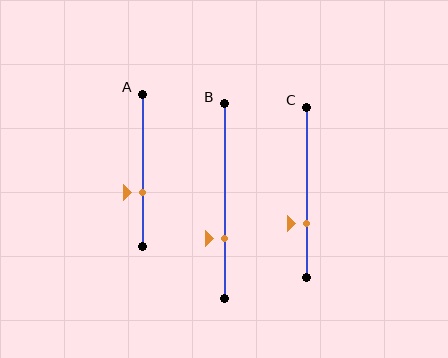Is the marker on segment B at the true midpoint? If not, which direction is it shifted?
No, the marker on segment B is shifted downward by about 19% of the segment length.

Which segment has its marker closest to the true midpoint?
Segment A has its marker closest to the true midpoint.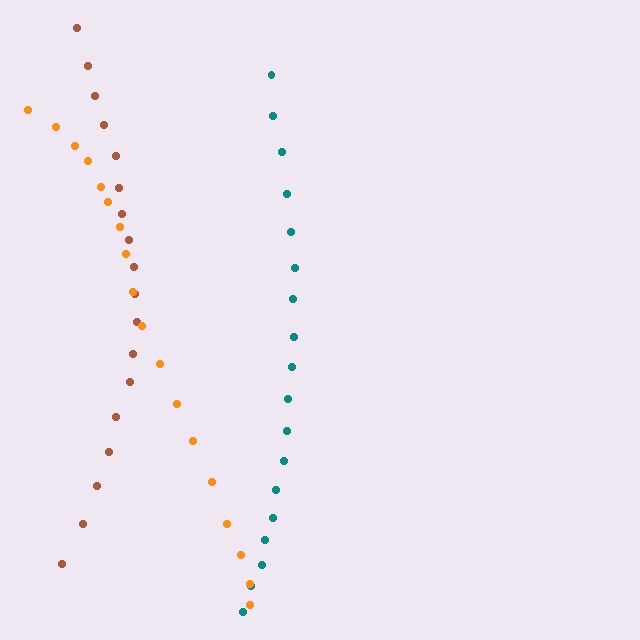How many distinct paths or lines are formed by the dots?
There are 3 distinct paths.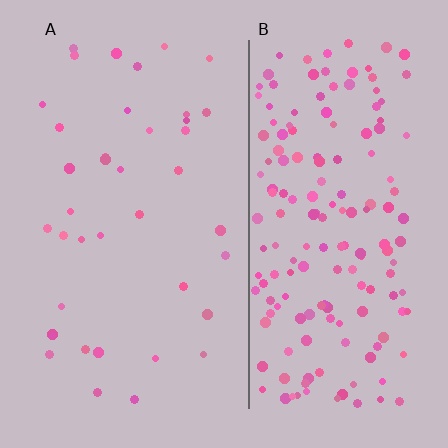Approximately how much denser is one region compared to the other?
Approximately 4.4× — region B over region A.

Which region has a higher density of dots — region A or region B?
B (the right).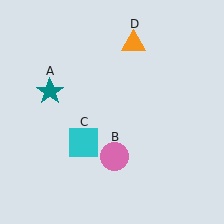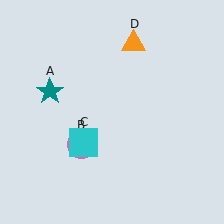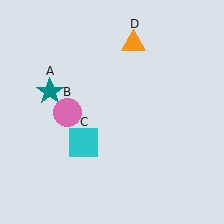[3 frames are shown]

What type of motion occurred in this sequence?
The pink circle (object B) rotated clockwise around the center of the scene.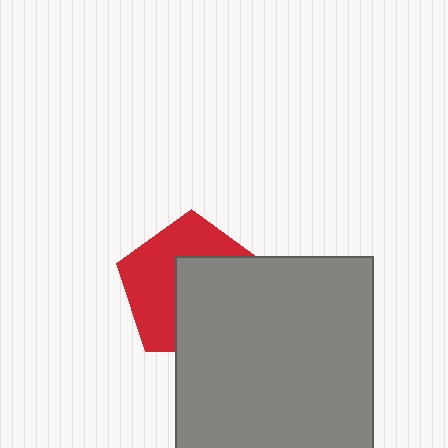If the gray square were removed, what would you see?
You would see the complete red pentagon.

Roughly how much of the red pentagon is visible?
About half of it is visible (roughly 50%).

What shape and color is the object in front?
The object in front is a gray square.